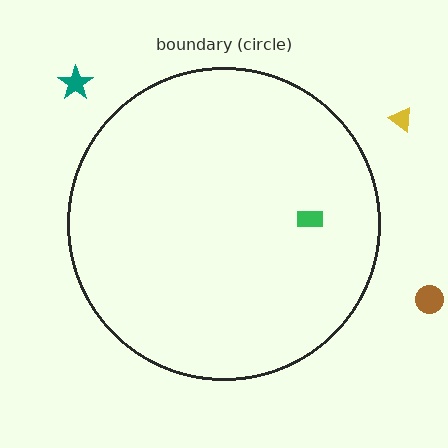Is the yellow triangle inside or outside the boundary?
Outside.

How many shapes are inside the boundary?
1 inside, 3 outside.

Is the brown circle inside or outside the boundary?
Outside.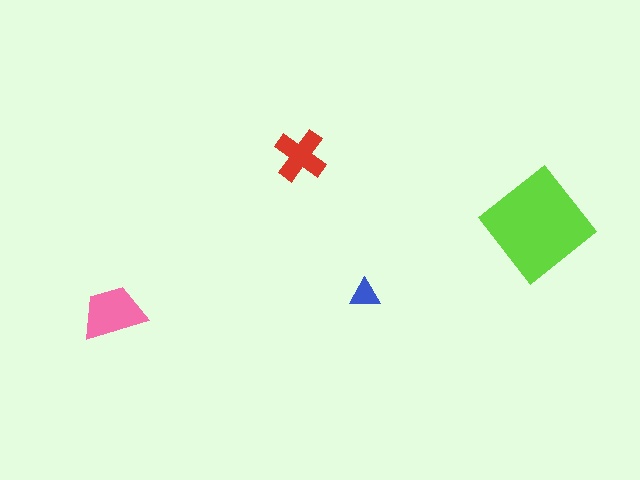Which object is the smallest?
The blue triangle.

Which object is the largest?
The lime diamond.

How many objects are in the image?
There are 4 objects in the image.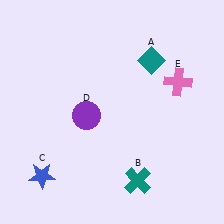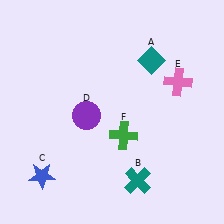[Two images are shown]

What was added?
A green cross (F) was added in Image 2.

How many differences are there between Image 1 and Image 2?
There is 1 difference between the two images.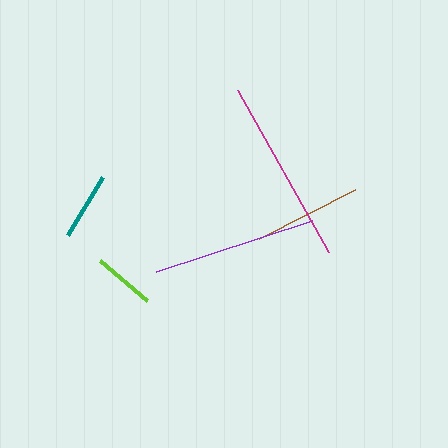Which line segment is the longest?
The magenta line is the longest at approximately 186 pixels.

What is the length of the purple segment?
The purple segment is approximately 164 pixels long.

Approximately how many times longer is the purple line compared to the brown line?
The purple line is approximately 1.5 times the length of the brown line.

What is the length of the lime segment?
The lime segment is approximately 62 pixels long.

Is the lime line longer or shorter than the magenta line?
The magenta line is longer than the lime line.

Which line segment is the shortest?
The lime line is the shortest at approximately 62 pixels.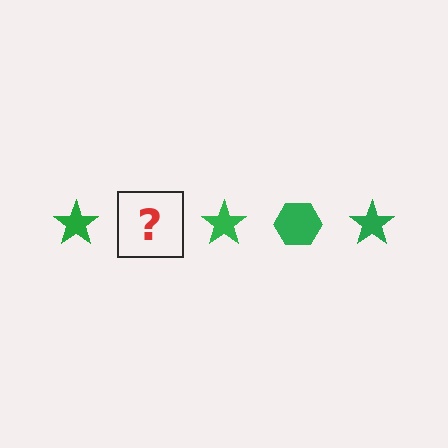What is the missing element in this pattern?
The missing element is a green hexagon.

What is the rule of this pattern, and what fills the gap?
The rule is that the pattern cycles through star, hexagon shapes in green. The gap should be filled with a green hexagon.